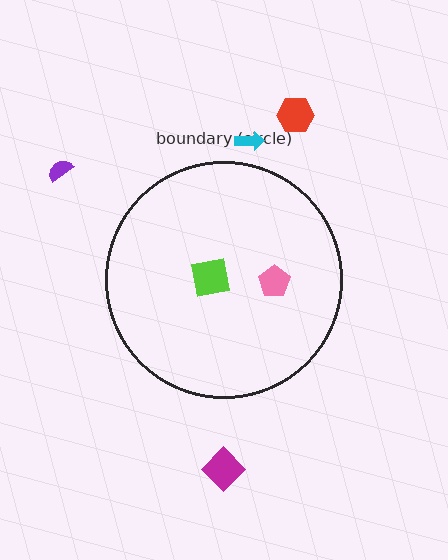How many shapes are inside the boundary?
2 inside, 4 outside.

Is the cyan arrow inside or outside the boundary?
Outside.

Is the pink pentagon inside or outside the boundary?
Inside.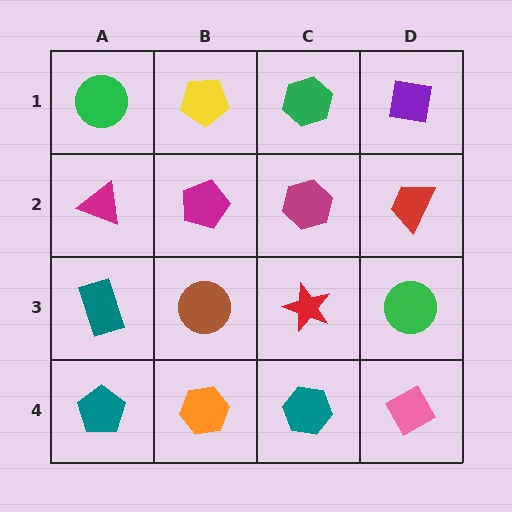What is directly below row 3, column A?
A teal pentagon.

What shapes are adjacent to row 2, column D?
A purple square (row 1, column D), a green circle (row 3, column D), a magenta hexagon (row 2, column C).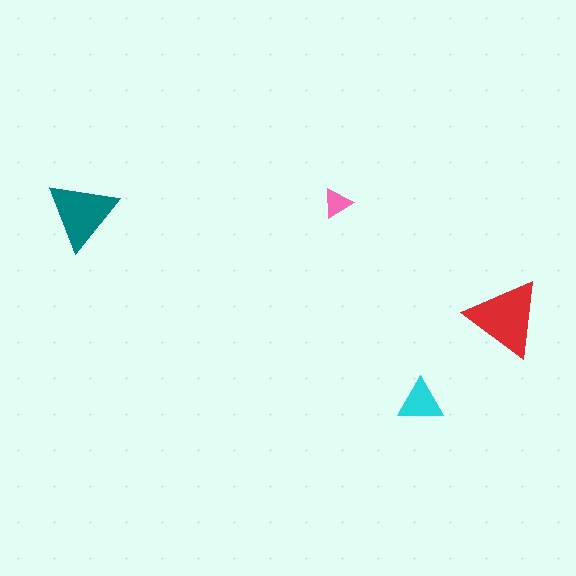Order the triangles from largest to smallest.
the red one, the teal one, the cyan one, the pink one.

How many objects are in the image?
There are 4 objects in the image.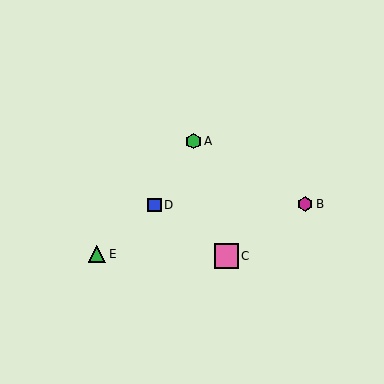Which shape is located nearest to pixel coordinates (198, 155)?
The green hexagon (labeled A) at (193, 141) is nearest to that location.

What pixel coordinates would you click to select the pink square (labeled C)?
Click at (226, 256) to select the pink square C.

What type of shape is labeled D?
Shape D is a blue square.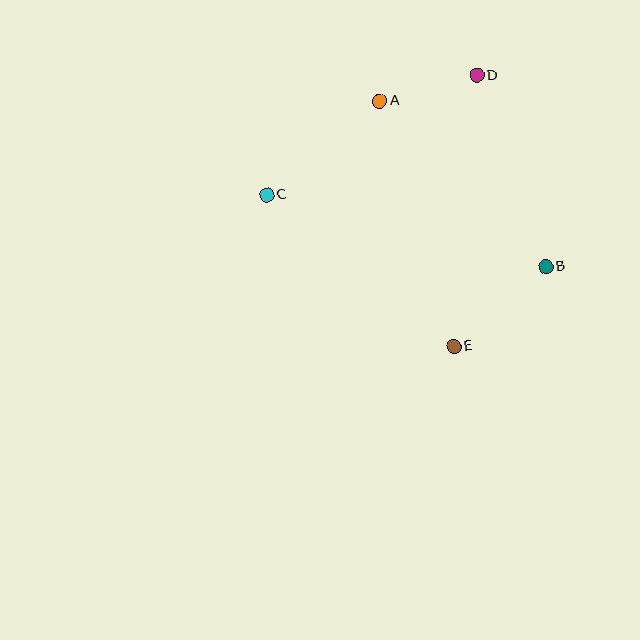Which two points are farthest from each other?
Points B and C are farthest from each other.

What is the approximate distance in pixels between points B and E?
The distance between B and E is approximately 122 pixels.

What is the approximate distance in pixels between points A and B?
The distance between A and B is approximately 235 pixels.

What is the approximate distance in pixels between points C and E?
The distance between C and E is approximately 241 pixels.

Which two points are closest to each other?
Points A and D are closest to each other.